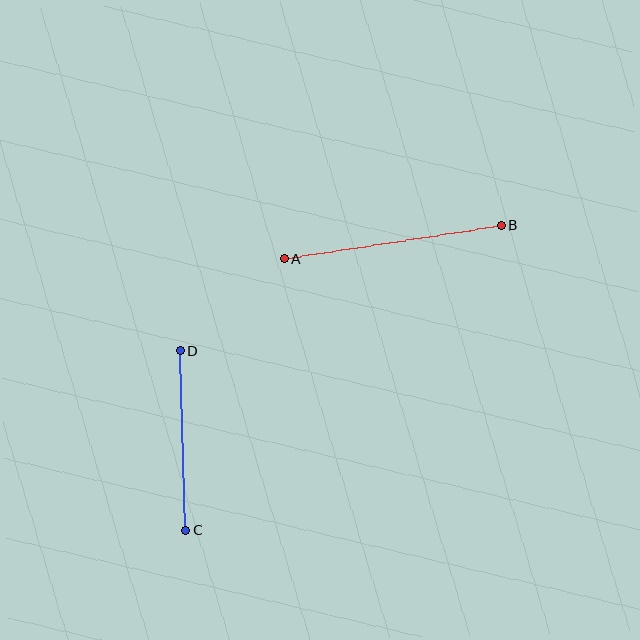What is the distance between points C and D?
The distance is approximately 179 pixels.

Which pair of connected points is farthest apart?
Points A and B are farthest apart.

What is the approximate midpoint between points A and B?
The midpoint is at approximately (393, 242) pixels.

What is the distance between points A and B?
The distance is approximately 220 pixels.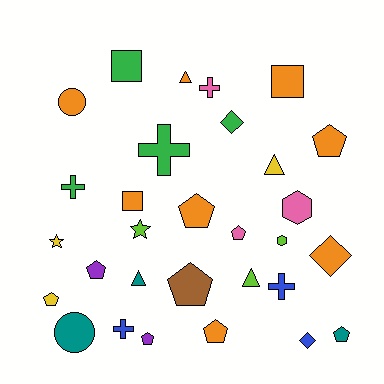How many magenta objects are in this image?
There are no magenta objects.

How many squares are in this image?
There are 3 squares.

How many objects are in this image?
There are 30 objects.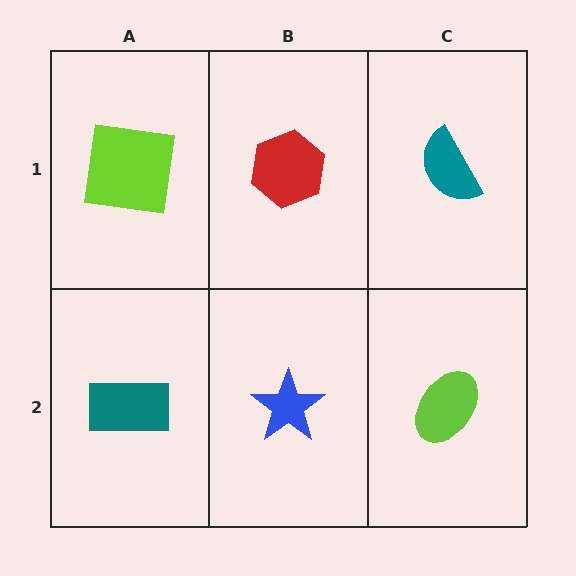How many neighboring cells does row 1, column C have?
2.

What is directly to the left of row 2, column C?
A blue star.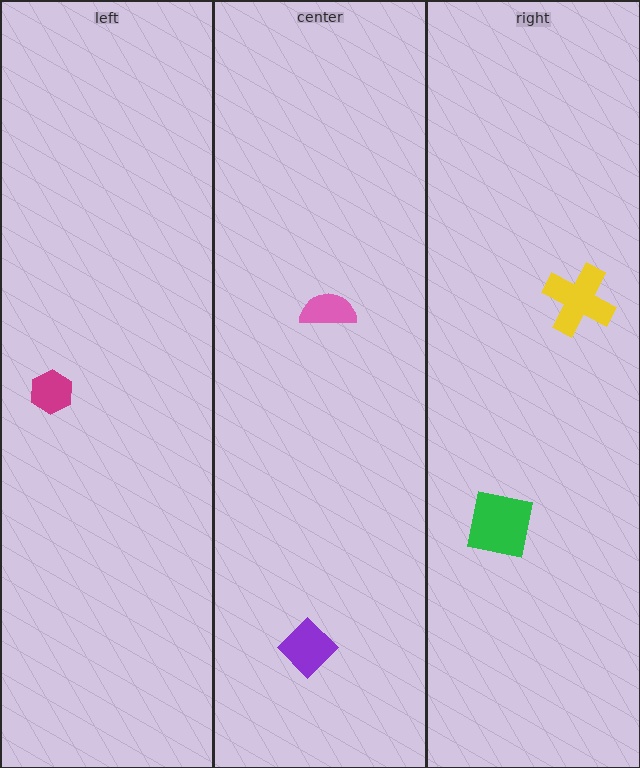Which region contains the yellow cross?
The right region.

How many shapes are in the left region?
1.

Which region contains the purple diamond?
The center region.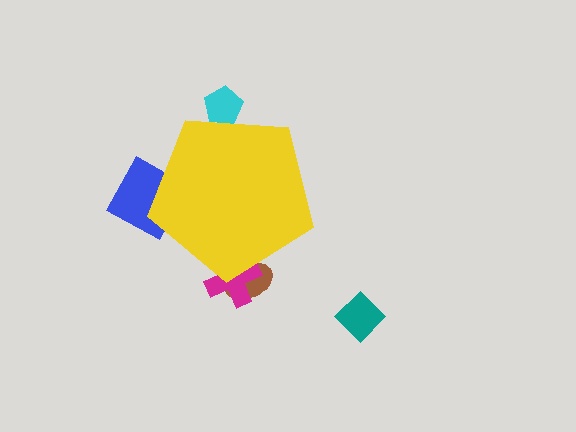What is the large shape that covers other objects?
A yellow pentagon.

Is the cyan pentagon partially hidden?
Yes, the cyan pentagon is partially hidden behind the yellow pentagon.